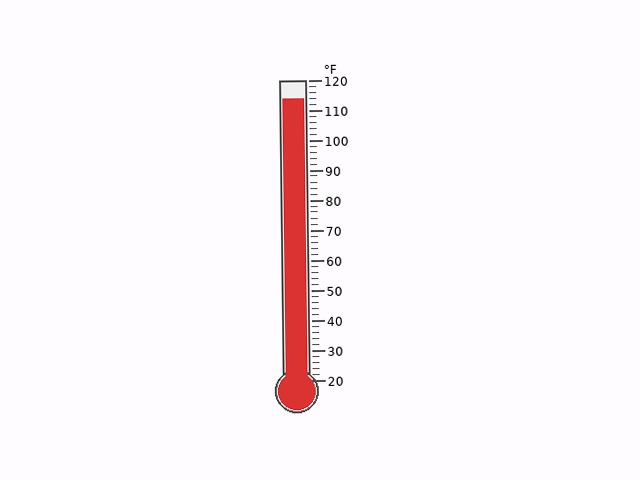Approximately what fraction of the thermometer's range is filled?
The thermometer is filled to approximately 95% of its range.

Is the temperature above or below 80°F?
The temperature is above 80°F.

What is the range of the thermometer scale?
The thermometer scale ranges from 20°F to 120°F.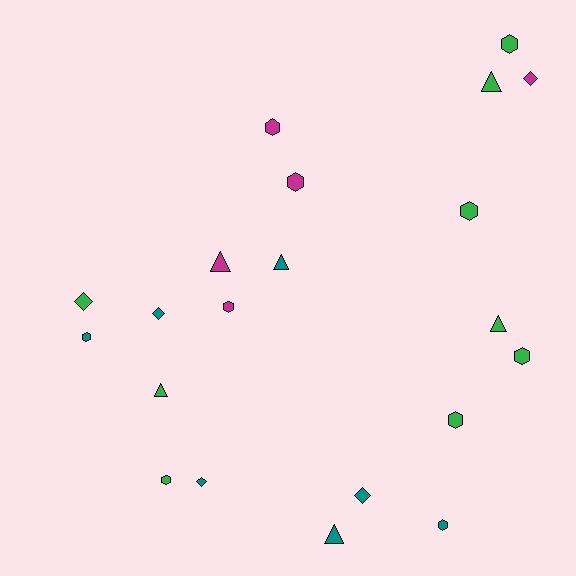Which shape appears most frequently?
Hexagon, with 10 objects.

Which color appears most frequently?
Green, with 9 objects.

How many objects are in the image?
There are 21 objects.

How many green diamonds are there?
There is 1 green diamond.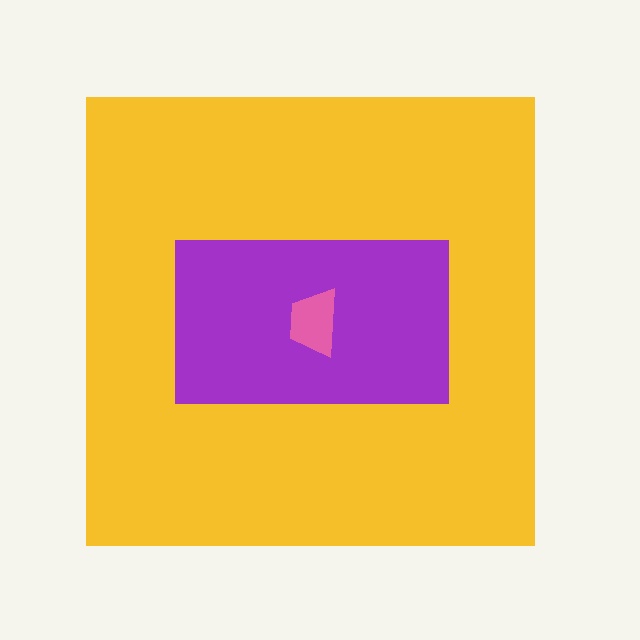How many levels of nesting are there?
3.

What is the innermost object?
The pink trapezoid.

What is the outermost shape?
The yellow square.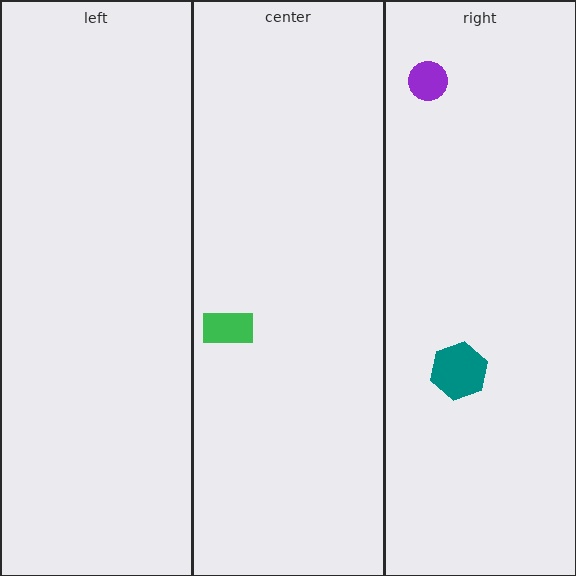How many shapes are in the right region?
2.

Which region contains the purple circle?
The right region.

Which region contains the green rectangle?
The center region.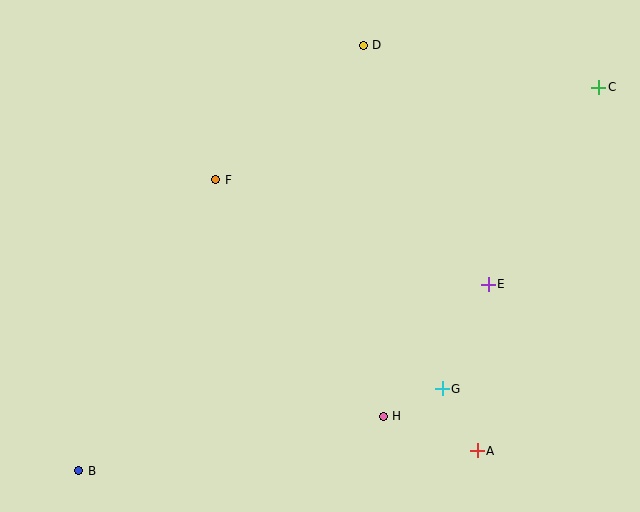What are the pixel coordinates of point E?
Point E is at (488, 284).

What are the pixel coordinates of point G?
Point G is at (442, 389).